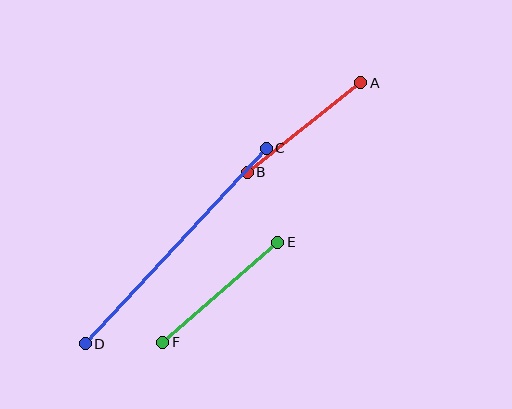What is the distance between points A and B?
The distance is approximately 144 pixels.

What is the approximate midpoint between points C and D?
The midpoint is at approximately (176, 246) pixels.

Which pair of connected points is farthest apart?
Points C and D are farthest apart.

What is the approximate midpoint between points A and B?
The midpoint is at approximately (304, 127) pixels.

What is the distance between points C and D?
The distance is approximately 267 pixels.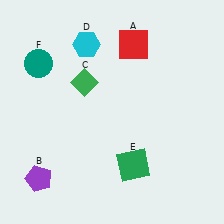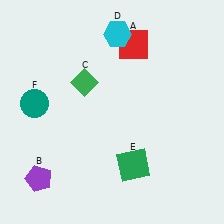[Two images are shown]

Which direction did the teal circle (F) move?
The teal circle (F) moved down.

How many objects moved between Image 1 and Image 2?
2 objects moved between the two images.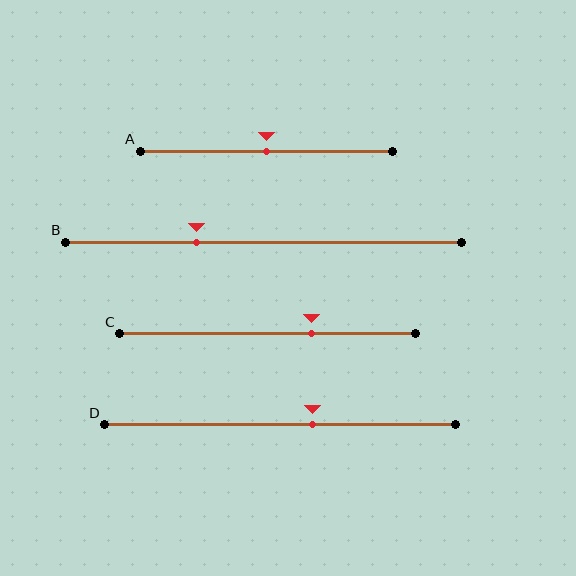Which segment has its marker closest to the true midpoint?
Segment A has its marker closest to the true midpoint.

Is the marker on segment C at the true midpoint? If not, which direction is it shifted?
No, the marker on segment C is shifted to the right by about 15% of the segment length.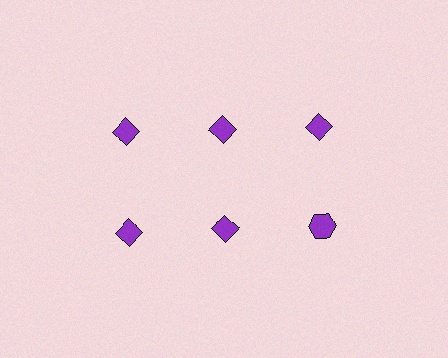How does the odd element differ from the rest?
It has a different shape: hexagon instead of diamond.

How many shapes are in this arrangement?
There are 6 shapes arranged in a grid pattern.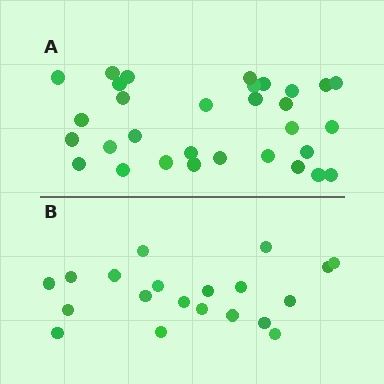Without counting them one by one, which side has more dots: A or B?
Region A (the top region) has more dots.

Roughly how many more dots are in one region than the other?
Region A has roughly 12 or so more dots than region B.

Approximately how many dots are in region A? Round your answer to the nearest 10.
About 30 dots. (The exact count is 31, which rounds to 30.)